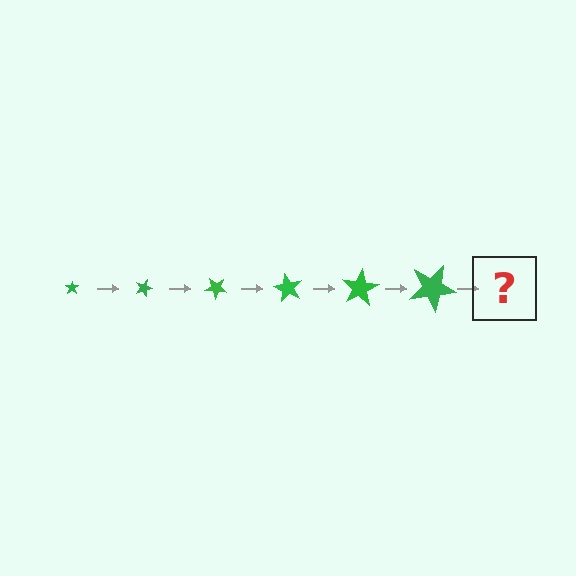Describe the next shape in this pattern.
It should be a star, larger than the previous one and rotated 120 degrees from the start.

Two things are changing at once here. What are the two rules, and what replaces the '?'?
The two rules are that the star grows larger each step and it rotates 20 degrees each step. The '?' should be a star, larger than the previous one and rotated 120 degrees from the start.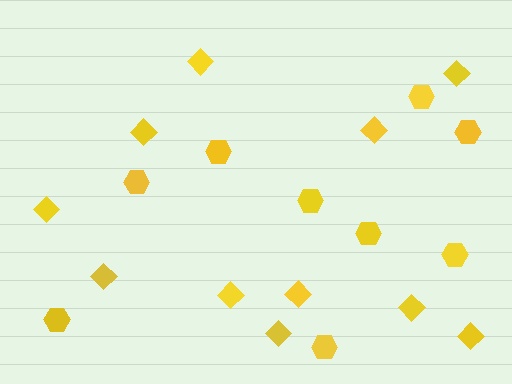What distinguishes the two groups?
There are 2 groups: one group of hexagons (9) and one group of diamonds (11).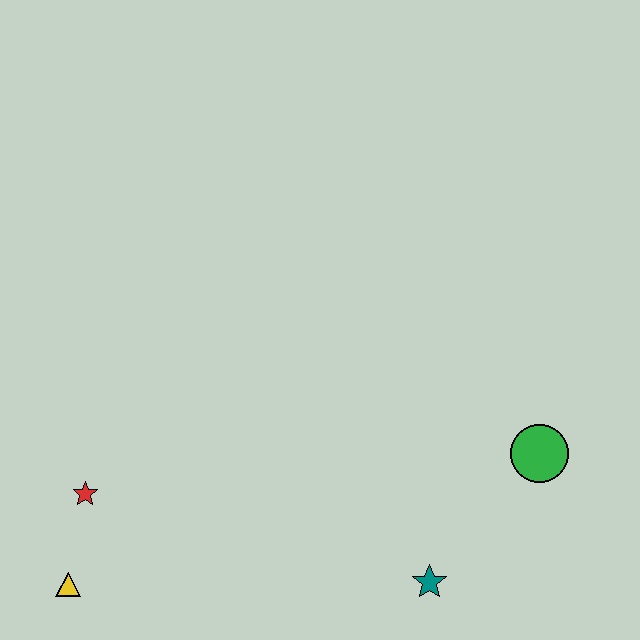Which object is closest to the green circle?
The teal star is closest to the green circle.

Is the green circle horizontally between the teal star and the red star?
No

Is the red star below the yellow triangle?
No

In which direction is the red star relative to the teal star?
The red star is to the left of the teal star.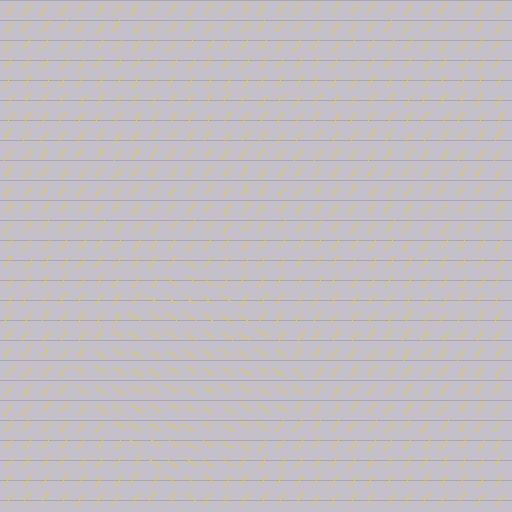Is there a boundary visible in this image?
Yes, there is a texture boundary formed by a change in line orientation.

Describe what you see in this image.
The image is filled with small yellow line segments. A diamond region in the image has lines oriented differently from the surrounding lines, creating a visible texture boundary.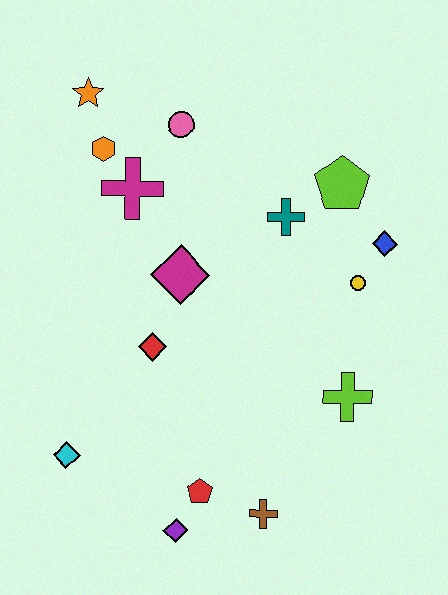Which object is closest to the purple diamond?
The red pentagon is closest to the purple diamond.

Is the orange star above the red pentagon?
Yes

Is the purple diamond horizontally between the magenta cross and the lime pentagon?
Yes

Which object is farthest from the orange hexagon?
The brown cross is farthest from the orange hexagon.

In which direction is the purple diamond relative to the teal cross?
The purple diamond is below the teal cross.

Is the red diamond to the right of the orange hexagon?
Yes